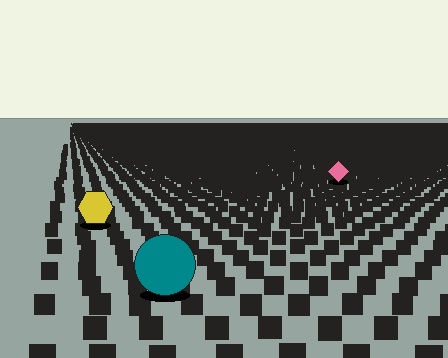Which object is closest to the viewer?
The teal circle is closest. The texture marks near it are larger and more spread out.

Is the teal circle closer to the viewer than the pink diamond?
Yes. The teal circle is closer — you can tell from the texture gradient: the ground texture is coarser near it.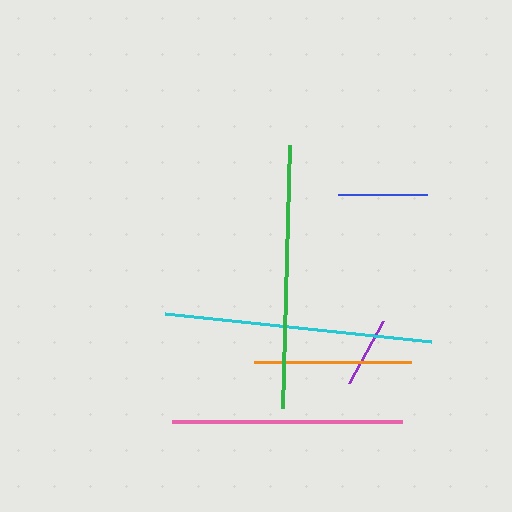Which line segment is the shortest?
The purple line is the shortest at approximately 71 pixels.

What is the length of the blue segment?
The blue segment is approximately 89 pixels long.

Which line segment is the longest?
The cyan line is the longest at approximately 268 pixels.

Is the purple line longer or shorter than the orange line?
The orange line is longer than the purple line.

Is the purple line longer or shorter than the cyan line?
The cyan line is longer than the purple line.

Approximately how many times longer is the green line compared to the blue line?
The green line is approximately 3.0 times the length of the blue line.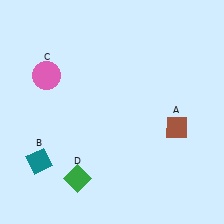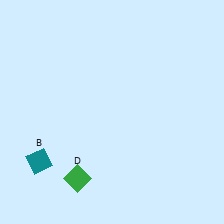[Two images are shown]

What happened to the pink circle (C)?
The pink circle (C) was removed in Image 2. It was in the top-left area of Image 1.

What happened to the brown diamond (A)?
The brown diamond (A) was removed in Image 2. It was in the bottom-right area of Image 1.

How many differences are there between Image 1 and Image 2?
There are 2 differences between the two images.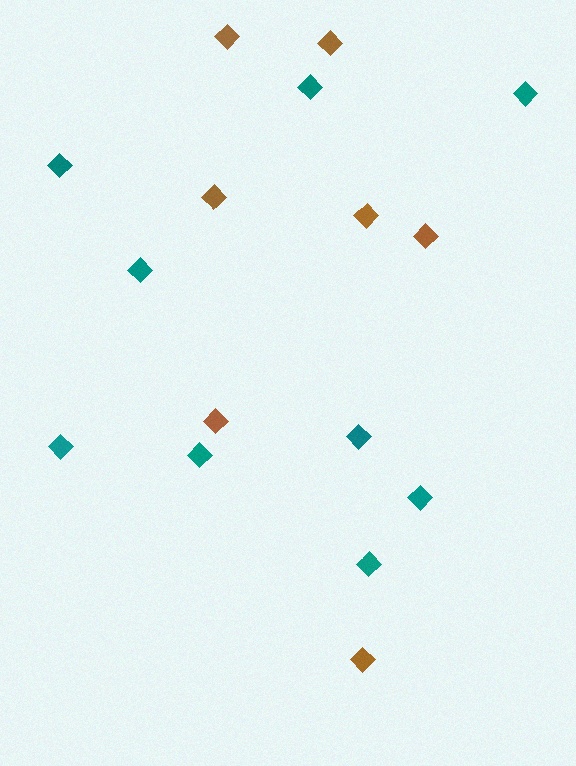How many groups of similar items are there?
There are 2 groups: one group of brown diamonds (7) and one group of teal diamonds (9).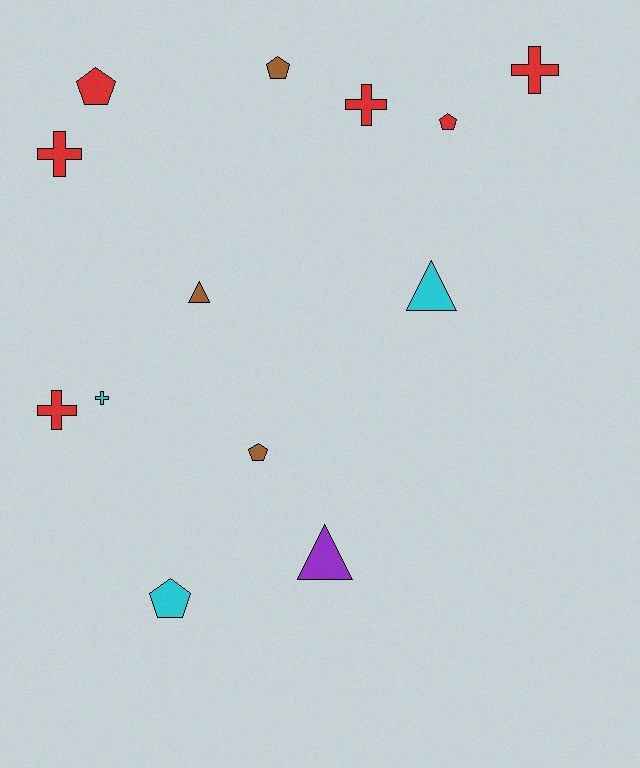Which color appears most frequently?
Red, with 6 objects.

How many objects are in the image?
There are 13 objects.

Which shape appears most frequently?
Pentagon, with 5 objects.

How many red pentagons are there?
There are 2 red pentagons.